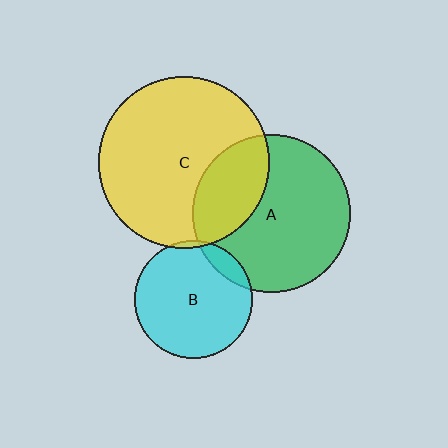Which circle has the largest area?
Circle C (yellow).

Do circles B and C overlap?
Yes.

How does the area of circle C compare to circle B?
Approximately 2.1 times.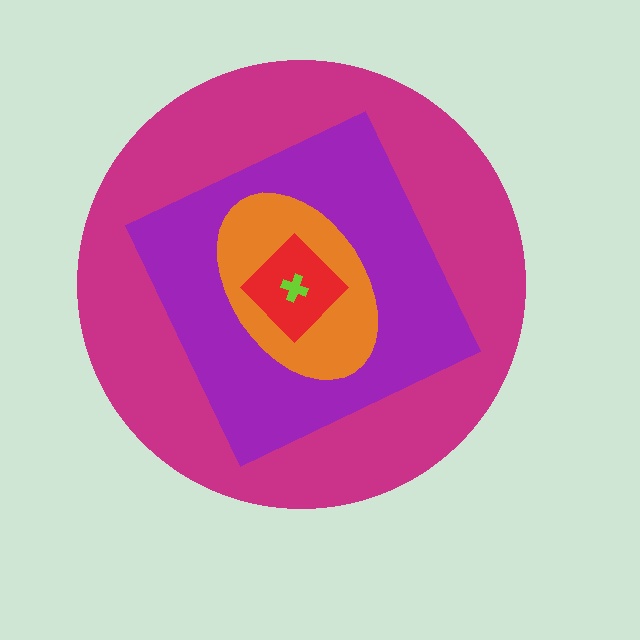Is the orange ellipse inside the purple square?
Yes.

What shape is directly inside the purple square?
The orange ellipse.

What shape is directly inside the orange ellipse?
The red diamond.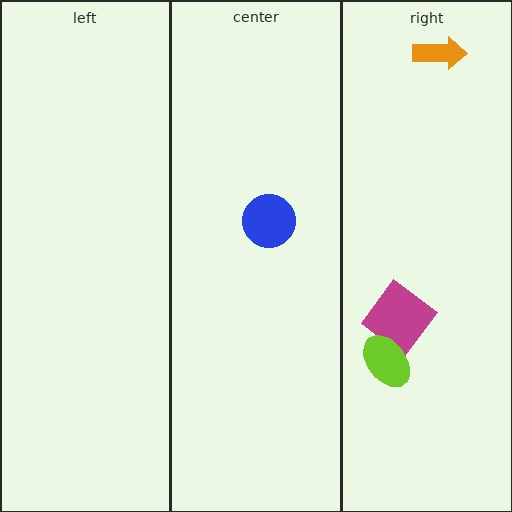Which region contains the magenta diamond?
The right region.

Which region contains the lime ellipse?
The right region.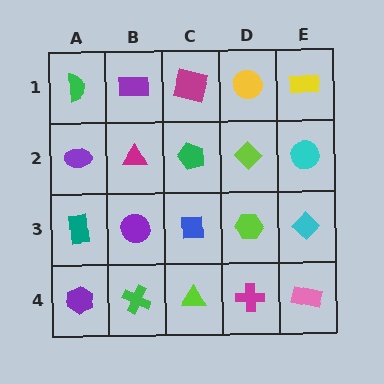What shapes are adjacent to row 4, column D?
A lime hexagon (row 3, column D), a lime triangle (row 4, column C), a pink rectangle (row 4, column E).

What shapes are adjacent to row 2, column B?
A purple rectangle (row 1, column B), a purple circle (row 3, column B), a purple ellipse (row 2, column A), a green pentagon (row 2, column C).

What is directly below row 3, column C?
A lime triangle.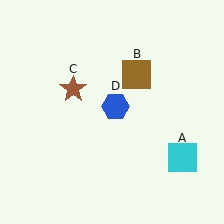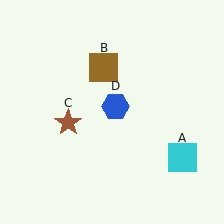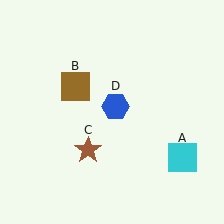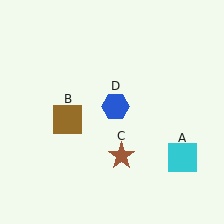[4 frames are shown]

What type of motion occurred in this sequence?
The brown square (object B), brown star (object C) rotated counterclockwise around the center of the scene.